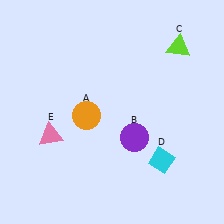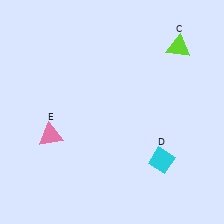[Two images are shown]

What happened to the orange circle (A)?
The orange circle (A) was removed in Image 2. It was in the bottom-left area of Image 1.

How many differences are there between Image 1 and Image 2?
There are 2 differences between the two images.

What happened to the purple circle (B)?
The purple circle (B) was removed in Image 2. It was in the bottom-right area of Image 1.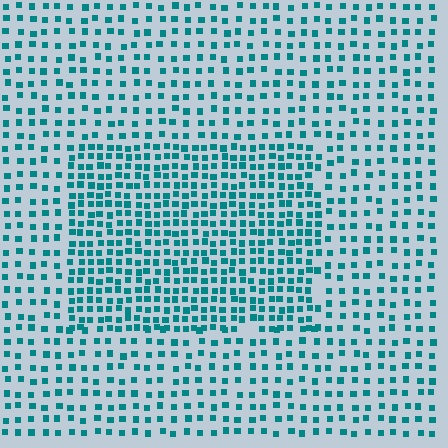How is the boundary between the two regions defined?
The boundary is defined by a change in element density (approximately 1.8x ratio). All elements are the same color, size, and shape.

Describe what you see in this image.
The image contains small teal elements arranged at two different densities. A rectangle-shaped region is visible where the elements are more densely packed than the surrounding area.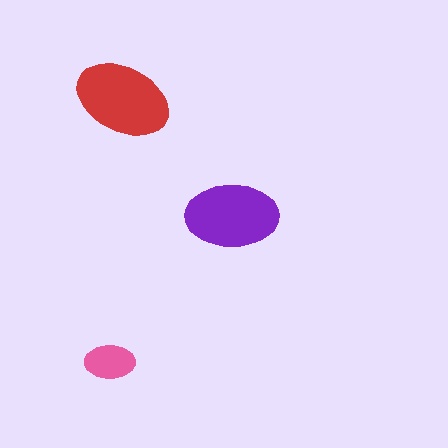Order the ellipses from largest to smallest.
the red one, the purple one, the pink one.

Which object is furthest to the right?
The purple ellipse is rightmost.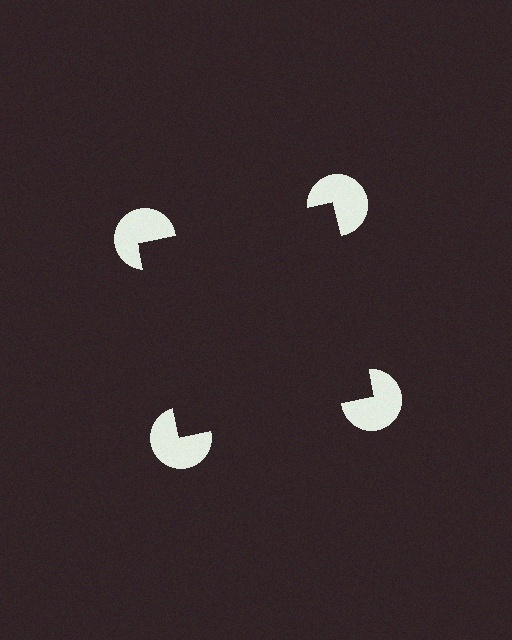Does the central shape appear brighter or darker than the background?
It typically appears slightly darker than the background, even though no actual brightness change is drawn.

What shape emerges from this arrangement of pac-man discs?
An illusory square — its edges are inferred from the aligned wedge cuts in the pac-man discs, not physically drawn.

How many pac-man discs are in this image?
There are 4 — one at each vertex of the illusory square.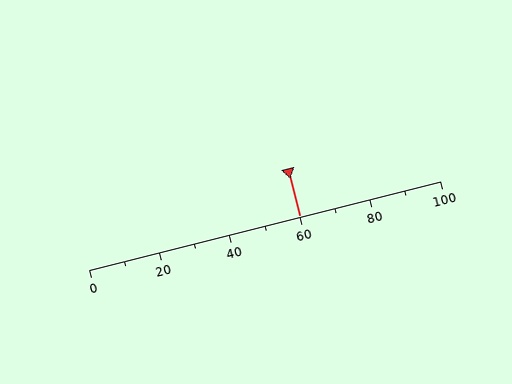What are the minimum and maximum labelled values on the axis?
The axis runs from 0 to 100.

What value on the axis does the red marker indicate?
The marker indicates approximately 60.